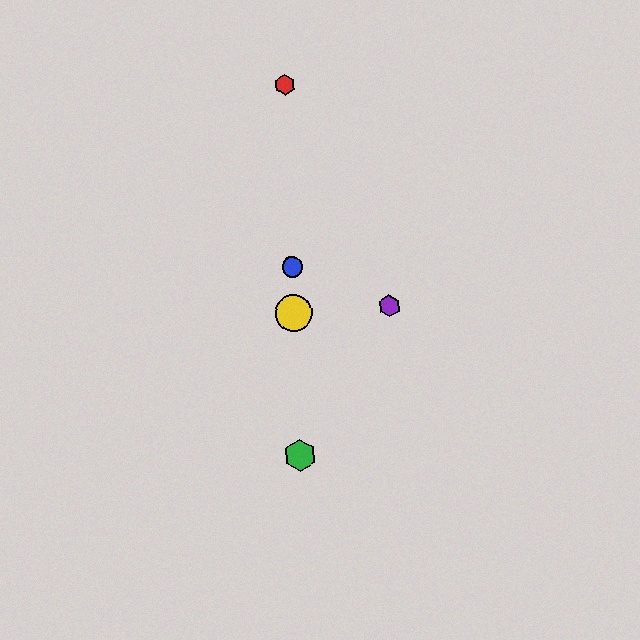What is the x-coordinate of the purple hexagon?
The purple hexagon is at x≈389.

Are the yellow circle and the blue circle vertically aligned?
Yes, both are at x≈294.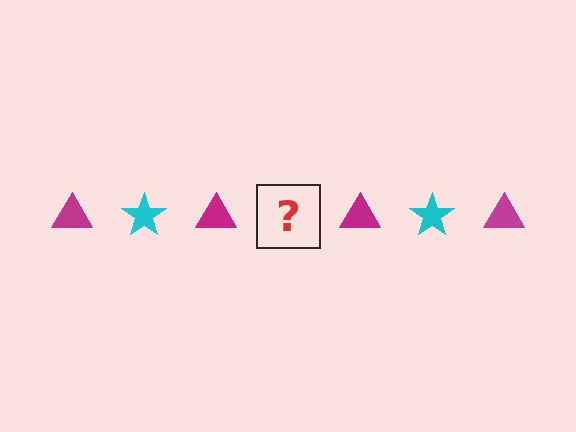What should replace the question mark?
The question mark should be replaced with a cyan star.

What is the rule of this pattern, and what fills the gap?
The rule is that the pattern alternates between magenta triangle and cyan star. The gap should be filled with a cyan star.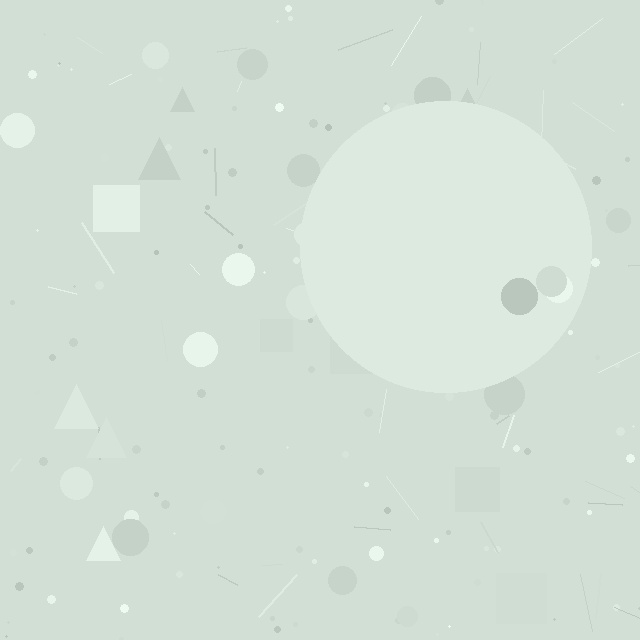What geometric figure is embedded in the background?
A circle is embedded in the background.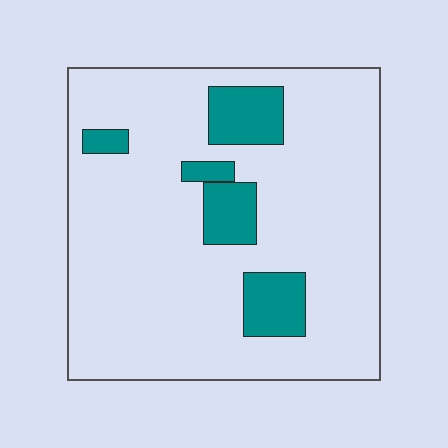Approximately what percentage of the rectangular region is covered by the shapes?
Approximately 15%.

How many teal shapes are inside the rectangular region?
5.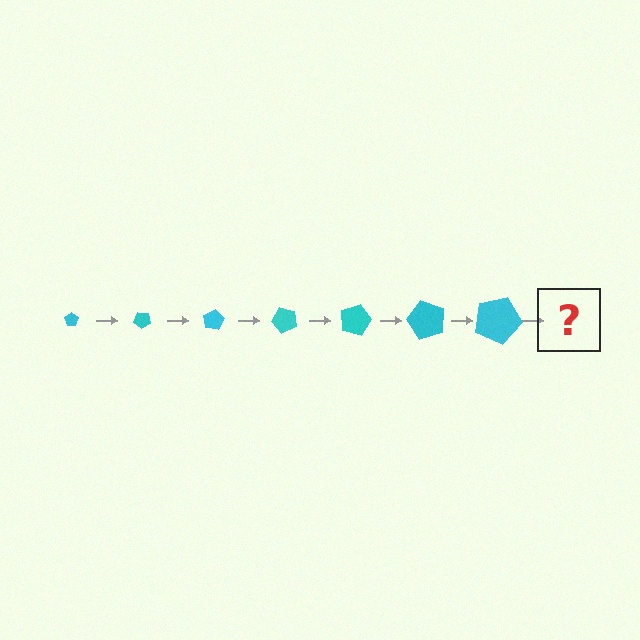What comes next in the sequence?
The next element should be a pentagon, larger than the previous one and rotated 280 degrees from the start.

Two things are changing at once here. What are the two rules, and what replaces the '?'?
The two rules are that the pentagon grows larger each step and it rotates 40 degrees each step. The '?' should be a pentagon, larger than the previous one and rotated 280 degrees from the start.